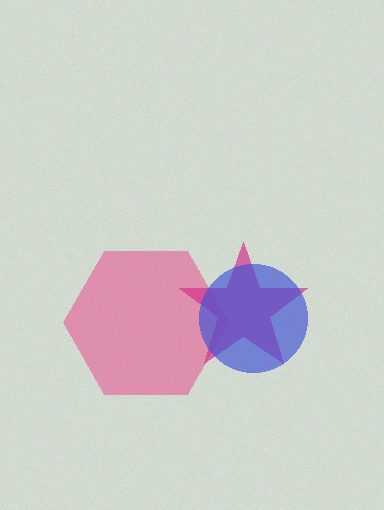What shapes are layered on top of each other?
The layered shapes are: a pink hexagon, a magenta star, a blue circle.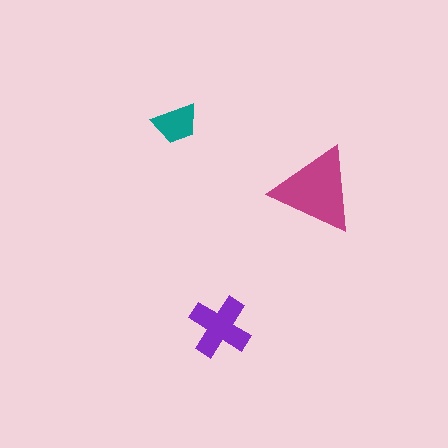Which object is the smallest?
The teal trapezoid.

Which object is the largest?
The magenta triangle.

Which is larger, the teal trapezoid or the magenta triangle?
The magenta triangle.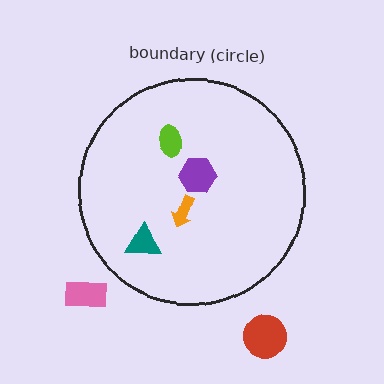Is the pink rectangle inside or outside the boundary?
Outside.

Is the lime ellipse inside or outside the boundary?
Inside.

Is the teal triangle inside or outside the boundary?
Inside.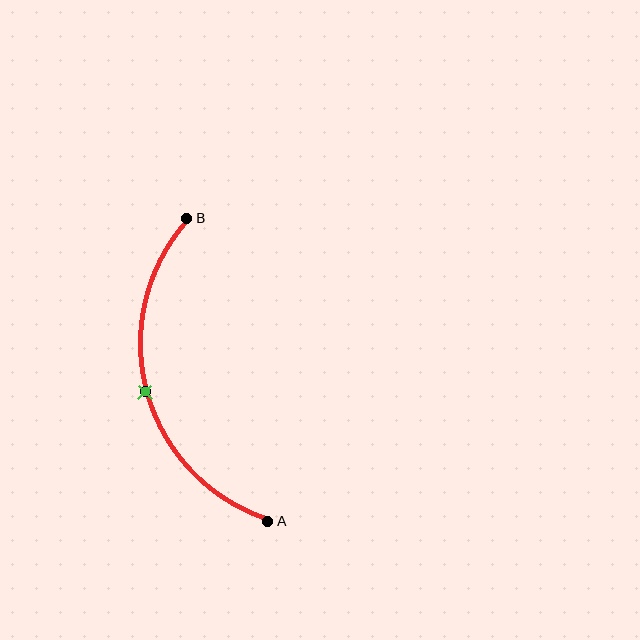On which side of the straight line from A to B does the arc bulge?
The arc bulges to the left of the straight line connecting A and B.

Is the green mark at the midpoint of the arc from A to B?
Yes. The green mark lies on the arc at equal arc-length from both A and B — it is the arc midpoint.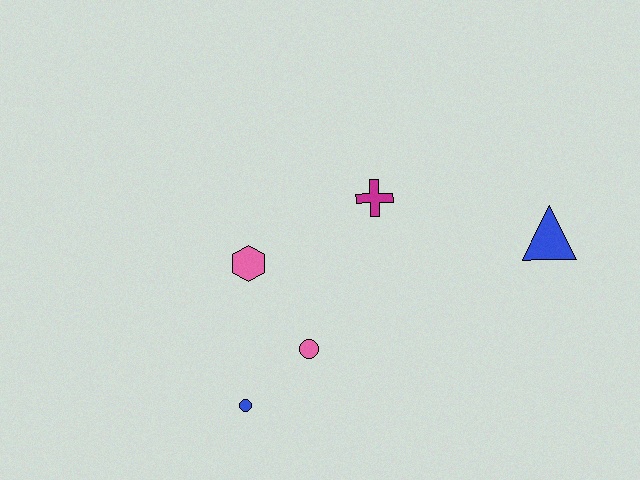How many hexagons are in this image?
There is 1 hexagon.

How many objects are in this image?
There are 5 objects.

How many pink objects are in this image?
There are 2 pink objects.